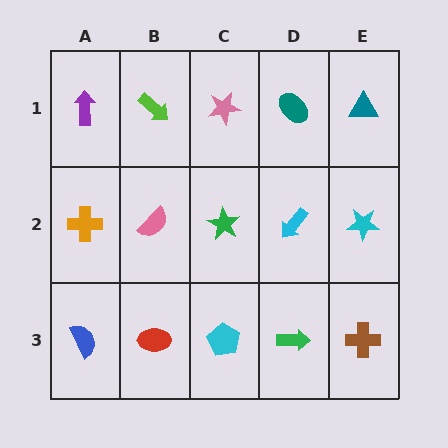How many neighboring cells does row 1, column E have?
2.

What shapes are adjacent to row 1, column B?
A pink semicircle (row 2, column B), a purple arrow (row 1, column A), a pink star (row 1, column C).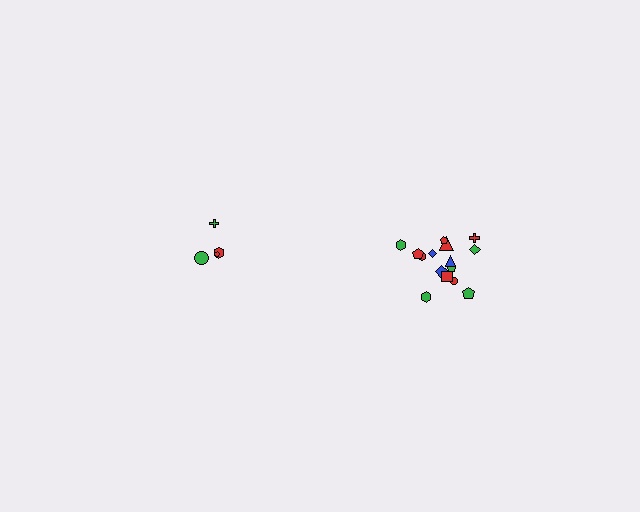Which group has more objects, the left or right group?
The right group.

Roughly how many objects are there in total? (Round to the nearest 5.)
Roughly 20 objects in total.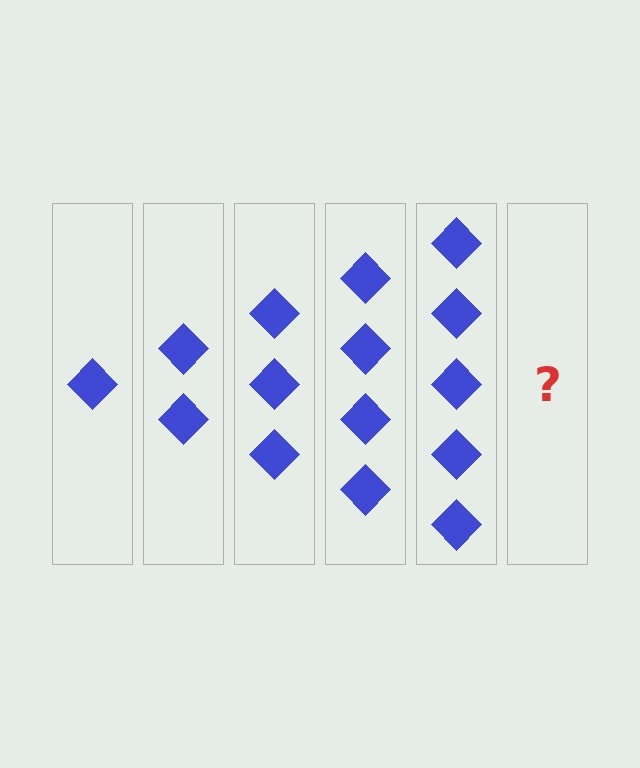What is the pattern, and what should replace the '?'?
The pattern is that each step adds one more diamond. The '?' should be 6 diamonds.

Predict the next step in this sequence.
The next step is 6 diamonds.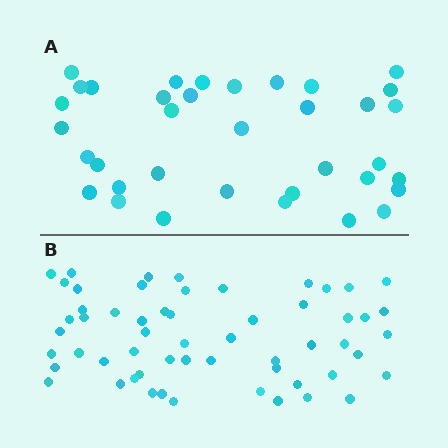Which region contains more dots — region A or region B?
Region B (the bottom region) has more dots.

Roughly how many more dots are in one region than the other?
Region B has approximately 20 more dots than region A.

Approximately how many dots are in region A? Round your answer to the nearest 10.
About 40 dots. (The exact count is 36, which rounds to 40.)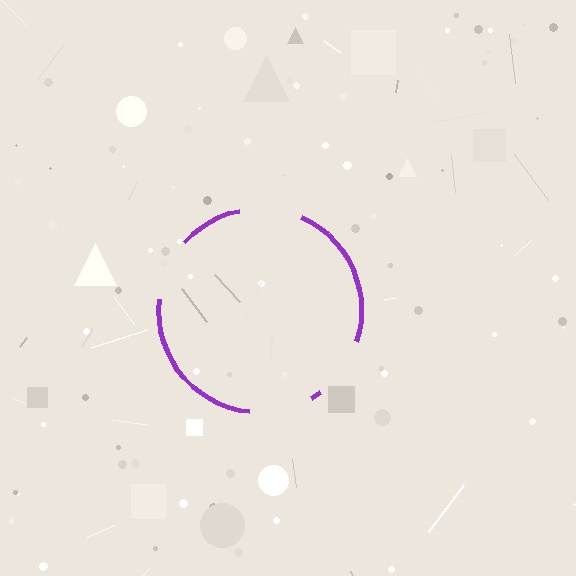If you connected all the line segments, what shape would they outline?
They would outline a circle.